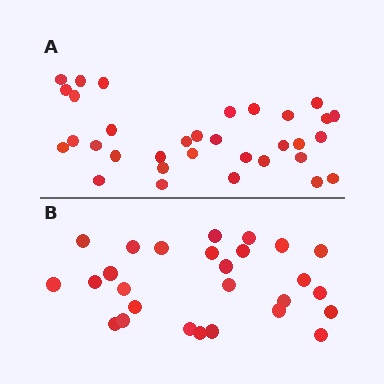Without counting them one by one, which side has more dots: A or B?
Region A (the top region) has more dots.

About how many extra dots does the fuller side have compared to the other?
Region A has about 6 more dots than region B.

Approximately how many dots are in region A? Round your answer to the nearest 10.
About 30 dots. (The exact count is 33, which rounds to 30.)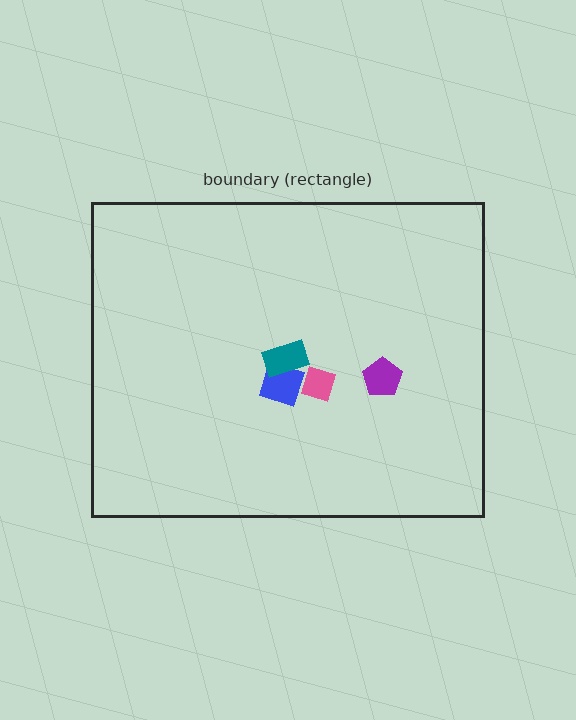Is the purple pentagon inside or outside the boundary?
Inside.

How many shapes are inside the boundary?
4 inside, 0 outside.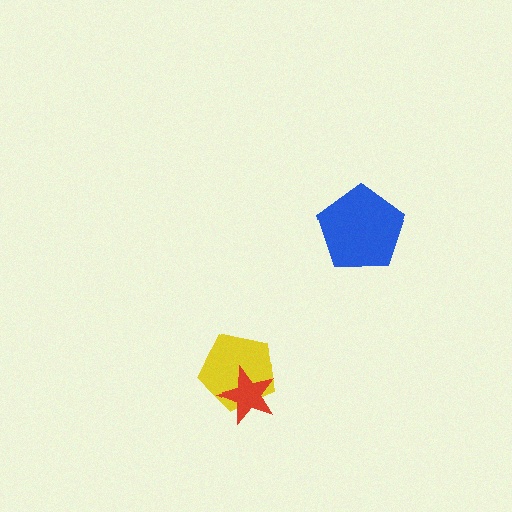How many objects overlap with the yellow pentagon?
1 object overlaps with the yellow pentagon.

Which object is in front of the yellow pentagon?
The red star is in front of the yellow pentagon.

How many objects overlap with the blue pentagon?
0 objects overlap with the blue pentagon.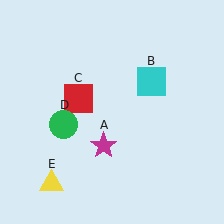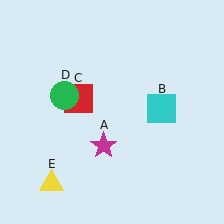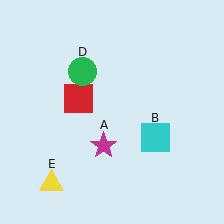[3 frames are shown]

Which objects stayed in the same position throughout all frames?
Magenta star (object A) and red square (object C) and yellow triangle (object E) remained stationary.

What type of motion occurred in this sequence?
The cyan square (object B), green circle (object D) rotated clockwise around the center of the scene.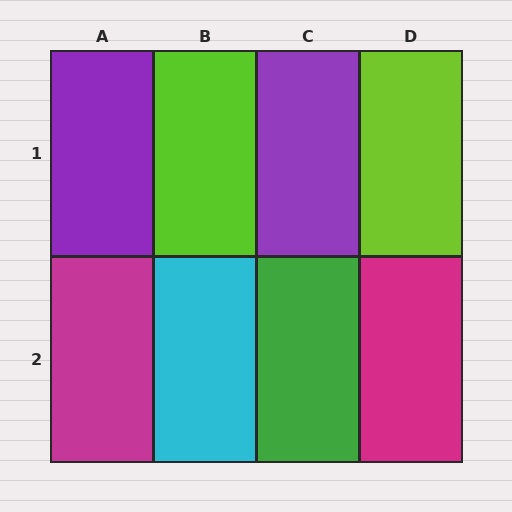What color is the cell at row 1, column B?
Lime.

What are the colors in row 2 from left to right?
Magenta, cyan, green, magenta.